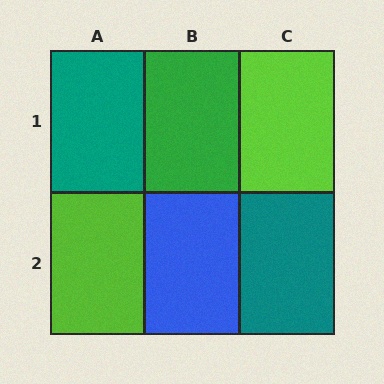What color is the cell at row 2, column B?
Blue.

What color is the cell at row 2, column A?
Lime.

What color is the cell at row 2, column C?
Teal.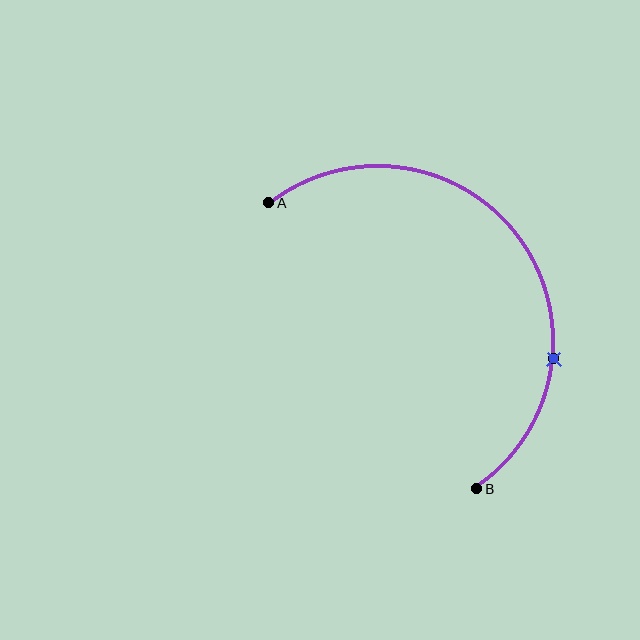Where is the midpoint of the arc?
The arc midpoint is the point on the curve farthest from the straight line joining A and B. It sits above and to the right of that line.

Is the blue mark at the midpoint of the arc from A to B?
No. The blue mark lies on the arc but is closer to endpoint B. The arc midpoint would be at the point on the curve equidistant along the arc from both A and B.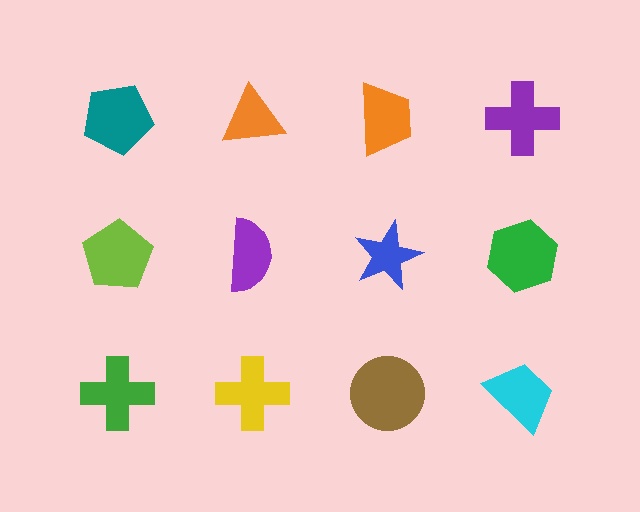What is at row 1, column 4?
A purple cross.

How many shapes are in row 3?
4 shapes.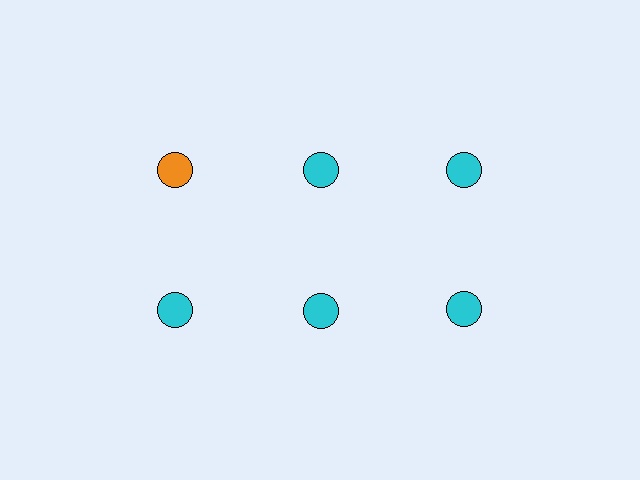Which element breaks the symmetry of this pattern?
The orange circle in the top row, leftmost column breaks the symmetry. All other shapes are cyan circles.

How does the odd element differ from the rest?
It has a different color: orange instead of cyan.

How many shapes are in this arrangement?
There are 6 shapes arranged in a grid pattern.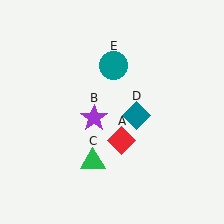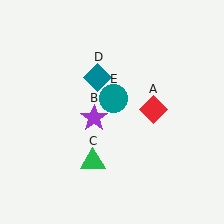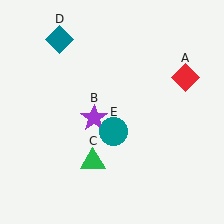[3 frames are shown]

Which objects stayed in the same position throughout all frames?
Purple star (object B) and green triangle (object C) remained stationary.